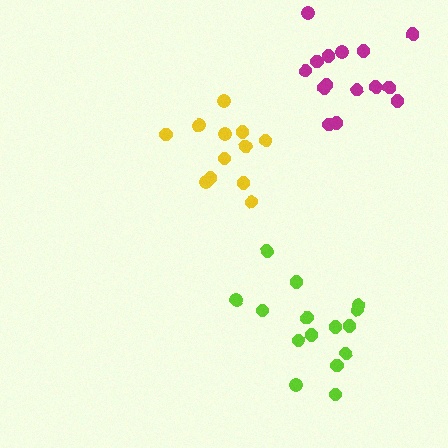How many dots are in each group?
Group 1: 12 dots, Group 2: 15 dots, Group 3: 15 dots (42 total).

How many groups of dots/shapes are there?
There are 3 groups.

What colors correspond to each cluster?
The clusters are colored: yellow, lime, magenta.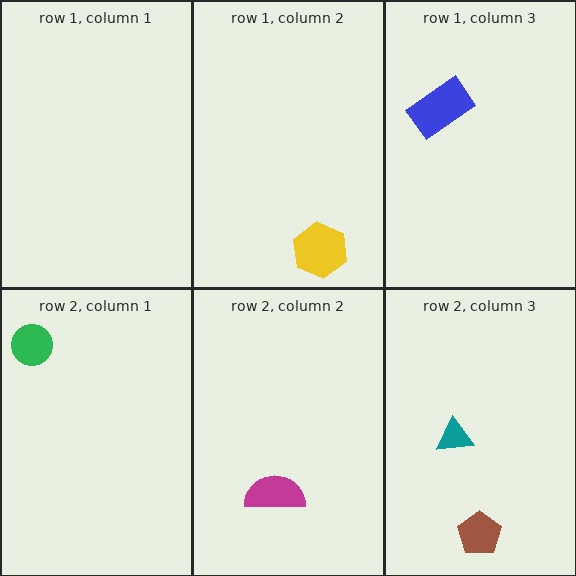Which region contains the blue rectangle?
The row 1, column 3 region.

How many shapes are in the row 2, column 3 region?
2.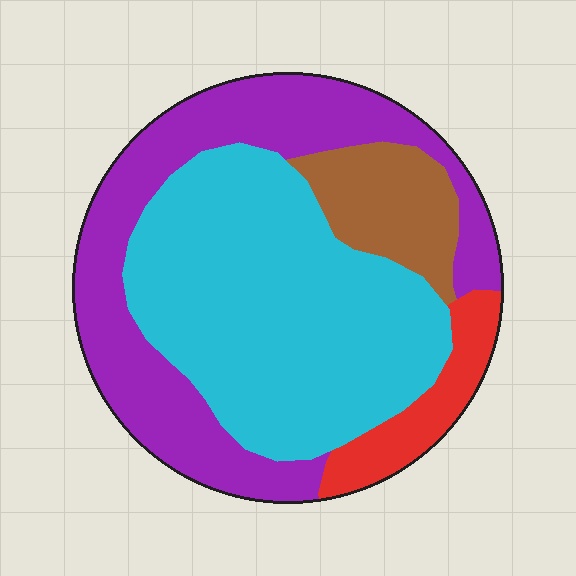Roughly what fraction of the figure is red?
Red takes up about one tenth (1/10) of the figure.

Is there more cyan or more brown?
Cyan.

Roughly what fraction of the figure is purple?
Purple covers roughly 35% of the figure.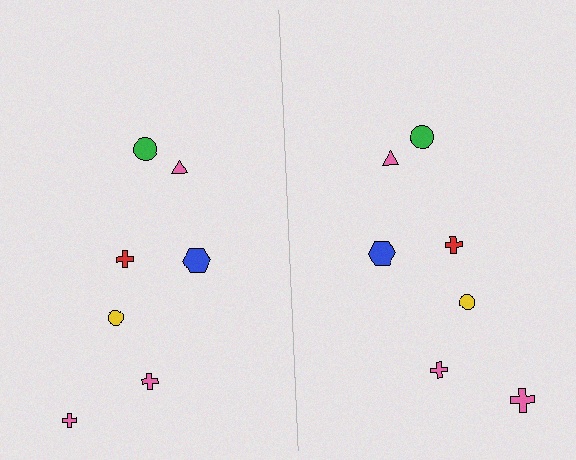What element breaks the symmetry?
The pink cross on the right side has a different size than its mirror counterpart.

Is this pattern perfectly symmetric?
No, the pattern is not perfectly symmetric. The pink cross on the right side has a different size than its mirror counterpart.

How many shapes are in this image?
There are 14 shapes in this image.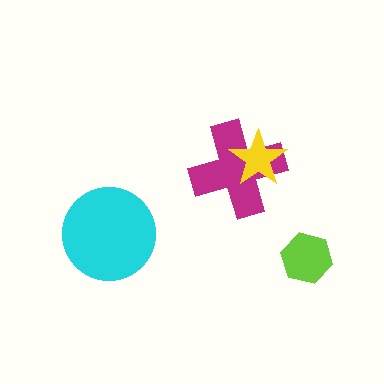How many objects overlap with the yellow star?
1 object overlaps with the yellow star.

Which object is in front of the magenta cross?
The yellow star is in front of the magenta cross.